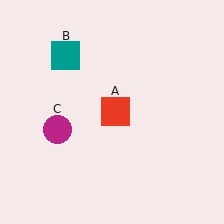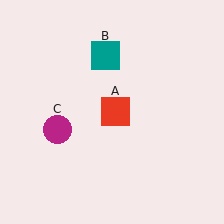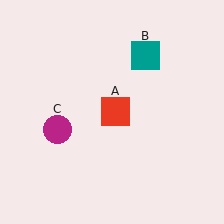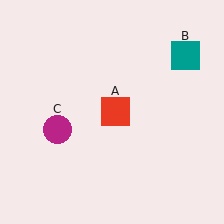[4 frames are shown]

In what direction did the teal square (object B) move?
The teal square (object B) moved right.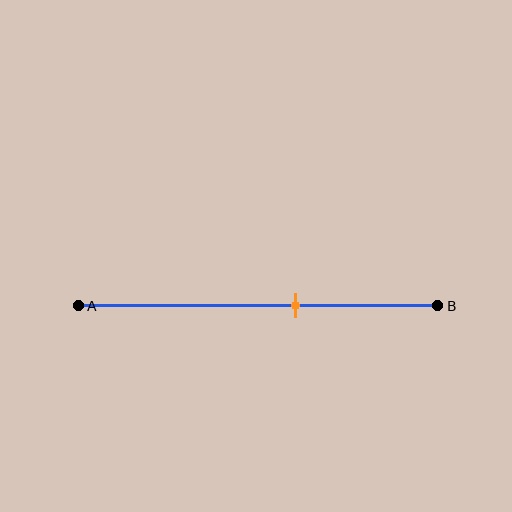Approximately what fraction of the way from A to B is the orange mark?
The orange mark is approximately 60% of the way from A to B.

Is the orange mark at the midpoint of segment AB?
No, the mark is at about 60% from A, not at the 50% midpoint.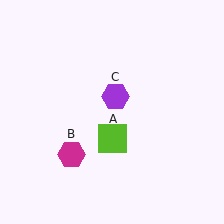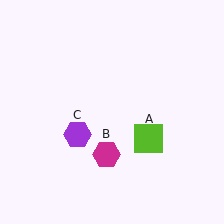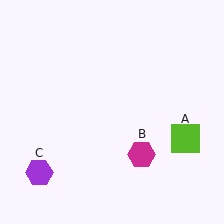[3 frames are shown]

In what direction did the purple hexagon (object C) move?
The purple hexagon (object C) moved down and to the left.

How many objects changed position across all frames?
3 objects changed position: lime square (object A), magenta hexagon (object B), purple hexagon (object C).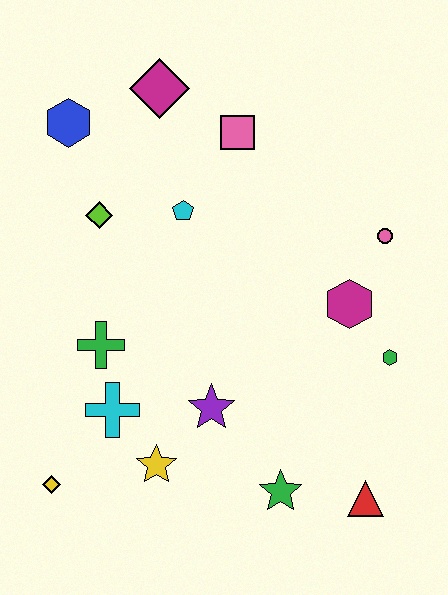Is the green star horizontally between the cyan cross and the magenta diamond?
No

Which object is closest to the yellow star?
The cyan cross is closest to the yellow star.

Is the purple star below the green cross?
Yes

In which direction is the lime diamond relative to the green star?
The lime diamond is above the green star.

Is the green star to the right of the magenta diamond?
Yes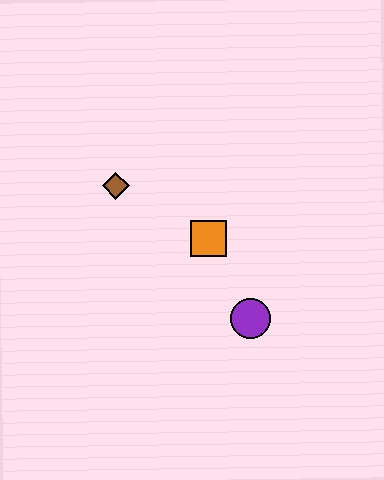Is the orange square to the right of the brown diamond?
Yes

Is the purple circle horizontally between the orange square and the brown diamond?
No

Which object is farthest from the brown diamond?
The purple circle is farthest from the brown diamond.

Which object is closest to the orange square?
The purple circle is closest to the orange square.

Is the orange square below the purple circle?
No